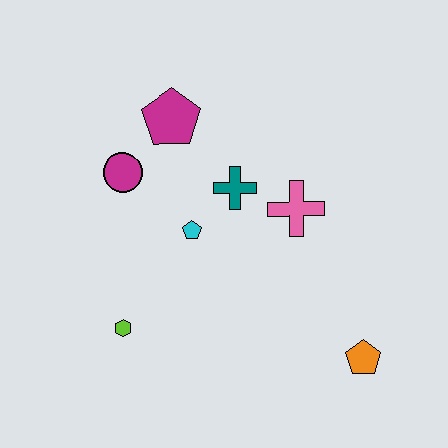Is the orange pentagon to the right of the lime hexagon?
Yes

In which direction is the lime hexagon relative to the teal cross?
The lime hexagon is below the teal cross.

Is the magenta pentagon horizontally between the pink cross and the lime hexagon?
Yes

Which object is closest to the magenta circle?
The magenta pentagon is closest to the magenta circle.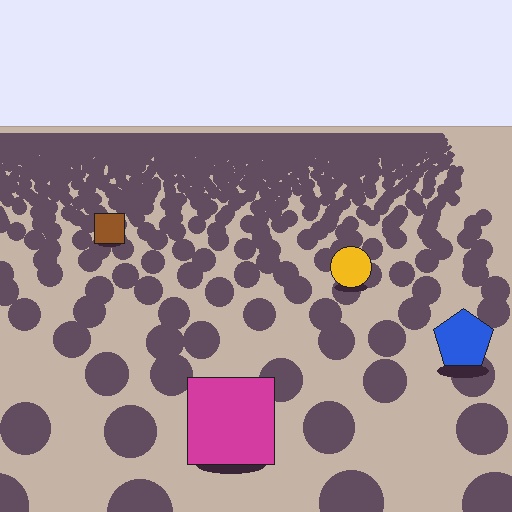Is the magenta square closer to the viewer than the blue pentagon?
Yes. The magenta square is closer — you can tell from the texture gradient: the ground texture is coarser near it.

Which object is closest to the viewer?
The magenta square is closest. The texture marks near it are larger and more spread out.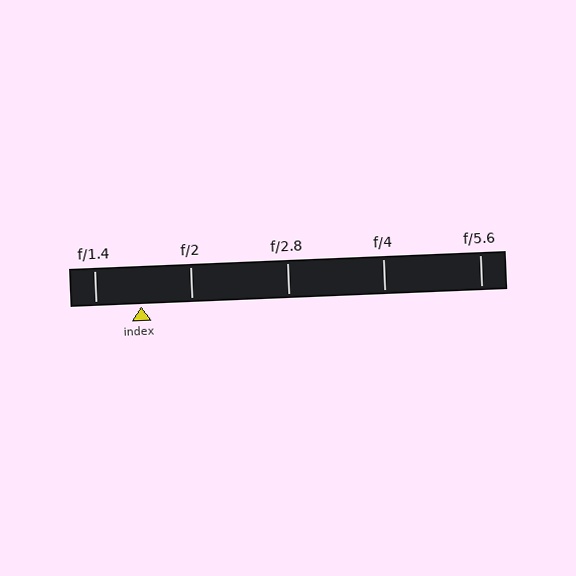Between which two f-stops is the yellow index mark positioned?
The index mark is between f/1.4 and f/2.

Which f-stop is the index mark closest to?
The index mark is closest to f/1.4.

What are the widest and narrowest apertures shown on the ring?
The widest aperture shown is f/1.4 and the narrowest is f/5.6.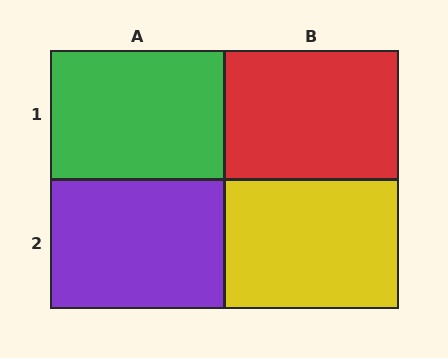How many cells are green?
1 cell is green.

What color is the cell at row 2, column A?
Purple.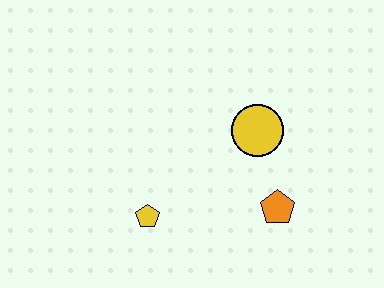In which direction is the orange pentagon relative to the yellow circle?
The orange pentagon is below the yellow circle.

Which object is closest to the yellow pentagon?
The orange pentagon is closest to the yellow pentagon.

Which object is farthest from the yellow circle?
The yellow pentagon is farthest from the yellow circle.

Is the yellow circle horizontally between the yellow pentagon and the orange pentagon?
Yes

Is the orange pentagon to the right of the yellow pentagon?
Yes